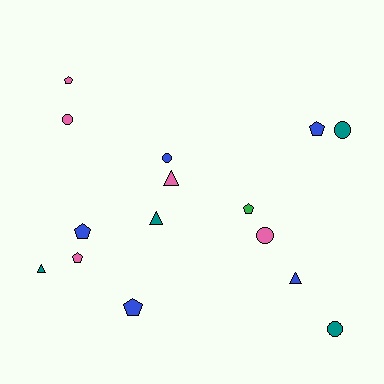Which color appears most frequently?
Pink, with 5 objects.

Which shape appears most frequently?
Pentagon, with 6 objects.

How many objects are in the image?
There are 15 objects.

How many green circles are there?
There are no green circles.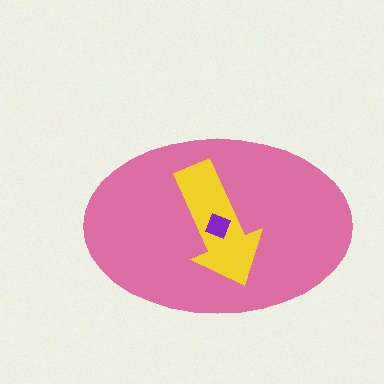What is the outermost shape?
The pink ellipse.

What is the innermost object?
The purple diamond.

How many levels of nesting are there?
3.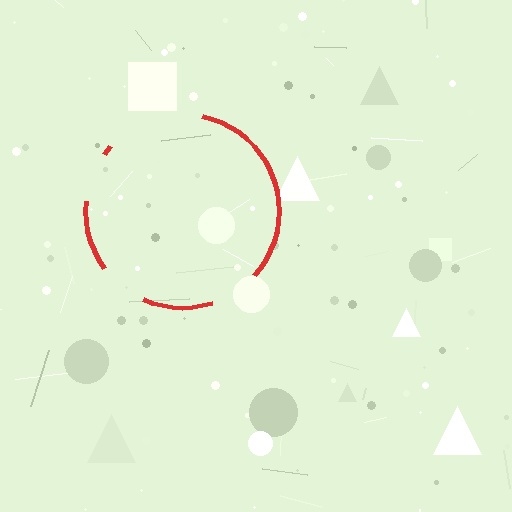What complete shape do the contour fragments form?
The contour fragments form a circle.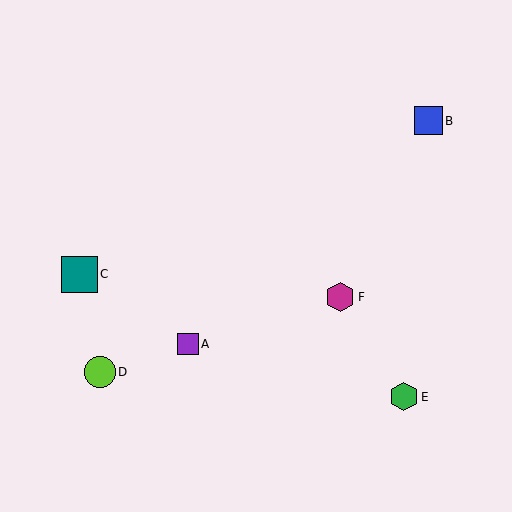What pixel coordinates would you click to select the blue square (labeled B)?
Click at (428, 121) to select the blue square B.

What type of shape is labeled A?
Shape A is a purple square.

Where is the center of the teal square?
The center of the teal square is at (79, 274).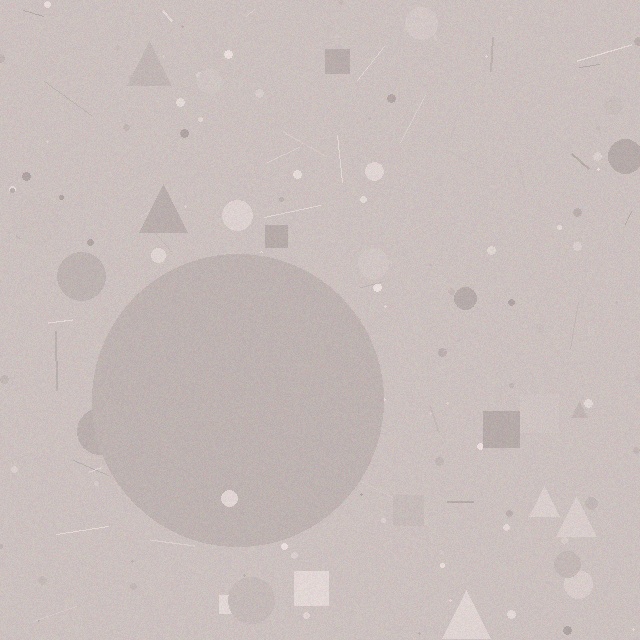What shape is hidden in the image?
A circle is hidden in the image.